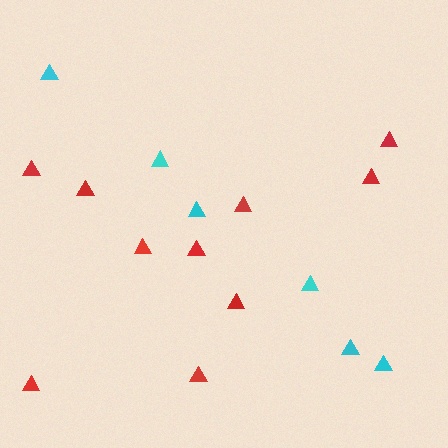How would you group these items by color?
There are 2 groups: one group of red triangles (10) and one group of cyan triangles (6).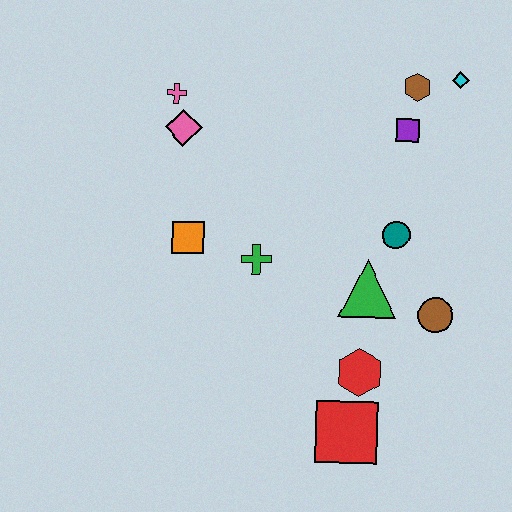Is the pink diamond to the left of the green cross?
Yes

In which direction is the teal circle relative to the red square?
The teal circle is above the red square.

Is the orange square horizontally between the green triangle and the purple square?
No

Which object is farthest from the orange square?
The cyan diamond is farthest from the orange square.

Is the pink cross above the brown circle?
Yes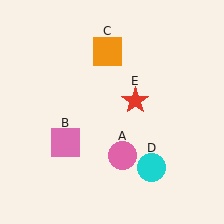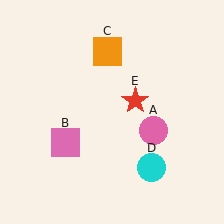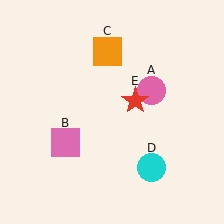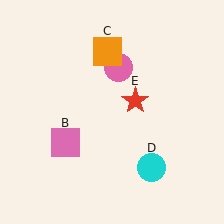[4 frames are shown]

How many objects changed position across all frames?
1 object changed position: pink circle (object A).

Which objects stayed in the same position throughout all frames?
Pink square (object B) and orange square (object C) and cyan circle (object D) and red star (object E) remained stationary.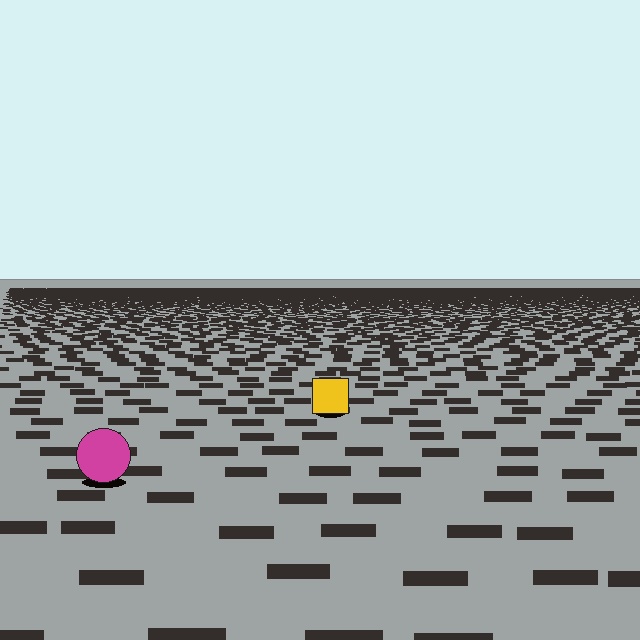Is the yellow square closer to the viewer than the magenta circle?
No. The magenta circle is closer — you can tell from the texture gradient: the ground texture is coarser near it.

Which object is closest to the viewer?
The magenta circle is closest. The texture marks near it are larger and more spread out.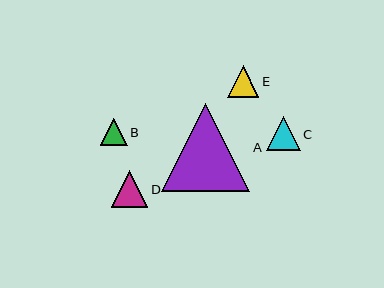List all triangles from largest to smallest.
From largest to smallest: A, D, C, E, B.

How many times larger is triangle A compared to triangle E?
Triangle A is approximately 2.8 times the size of triangle E.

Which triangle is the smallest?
Triangle B is the smallest with a size of approximately 27 pixels.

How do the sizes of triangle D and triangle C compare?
Triangle D and triangle C are approximately the same size.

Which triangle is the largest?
Triangle A is the largest with a size of approximately 88 pixels.